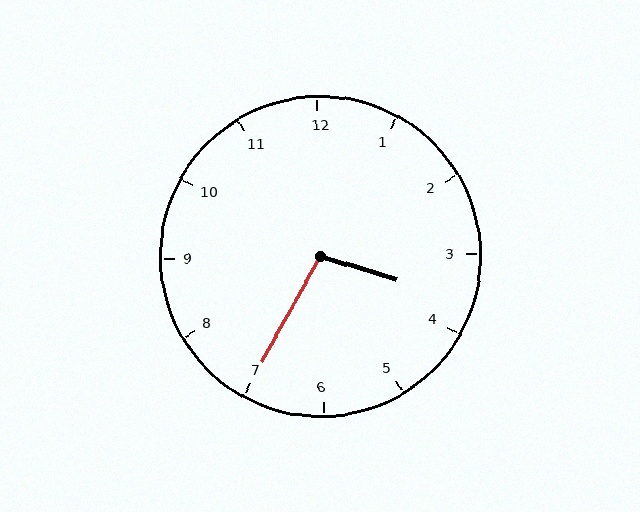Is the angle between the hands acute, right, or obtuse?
It is obtuse.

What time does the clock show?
3:35.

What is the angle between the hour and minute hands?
Approximately 102 degrees.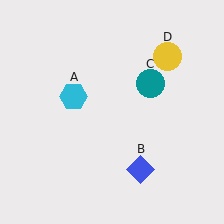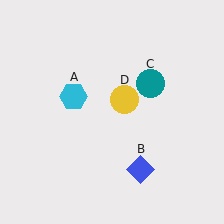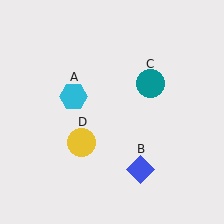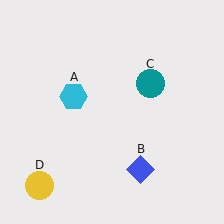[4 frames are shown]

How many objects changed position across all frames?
1 object changed position: yellow circle (object D).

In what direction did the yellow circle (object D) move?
The yellow circle (object D) moved down and to the left.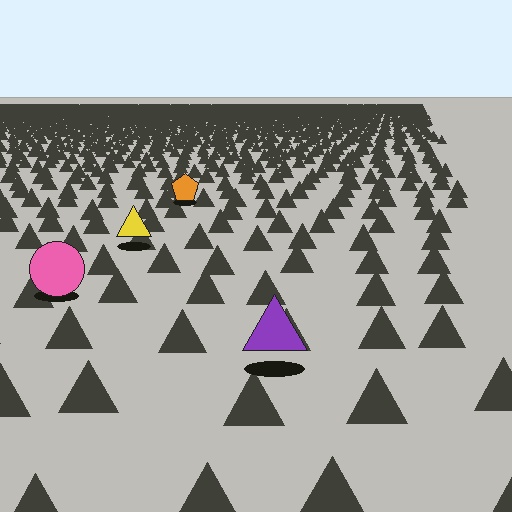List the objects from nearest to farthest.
From nearest to farthest: the purple triangle, the pink circle, the yellow triangle, the orange pentagon.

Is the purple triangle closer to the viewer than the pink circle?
Yes. The purple triangle is closer — you can tell from the texture gradient: the ground texture is coarser near it.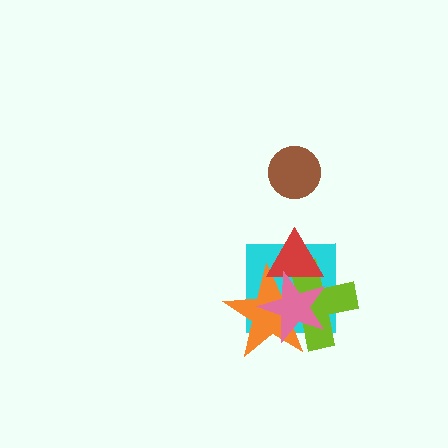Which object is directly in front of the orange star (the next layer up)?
The red triangle is directly in front of the orange star.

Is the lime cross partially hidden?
Yes, it is partially covered by another shape.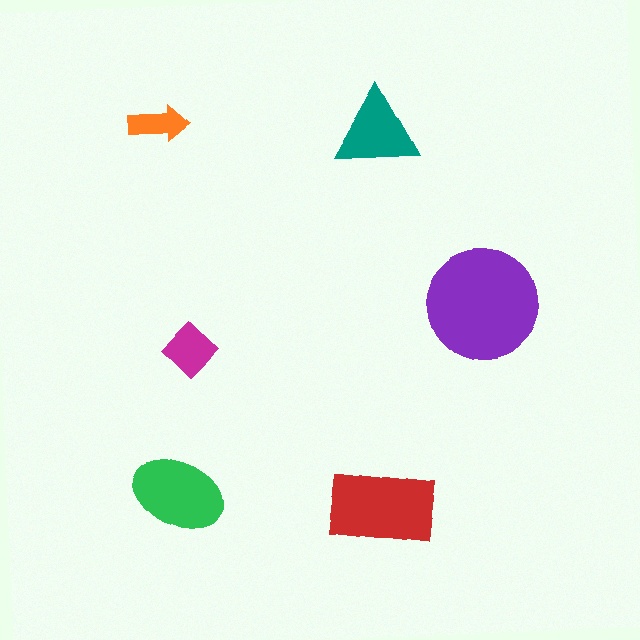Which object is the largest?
The purple circle.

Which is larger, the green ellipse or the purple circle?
The purple circle.